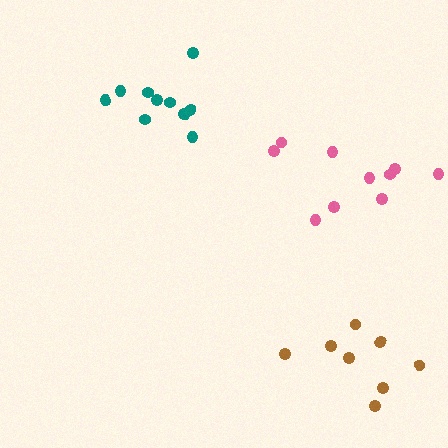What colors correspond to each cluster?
The clusters are colored: brown, pink, teal.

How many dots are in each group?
Group 1: 8 dots, Group 2: 10 dots, Group 3: 10 dots (28 total).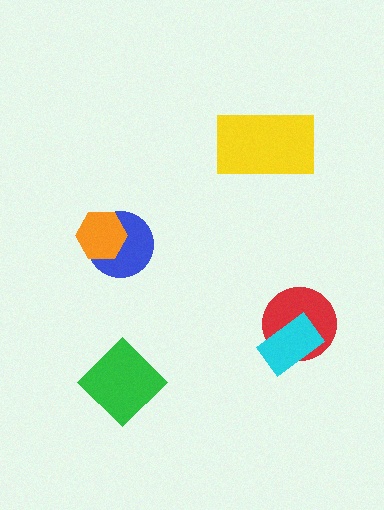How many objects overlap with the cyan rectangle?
1 object overlaps with the cyan rectangle.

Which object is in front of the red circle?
The cyan rectangle is in front of the red circle.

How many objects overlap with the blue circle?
1 object overlaps with the blue circle.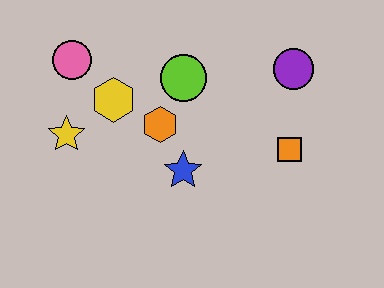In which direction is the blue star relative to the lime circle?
The blue star is below the lime circle.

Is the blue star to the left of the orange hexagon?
No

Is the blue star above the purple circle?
No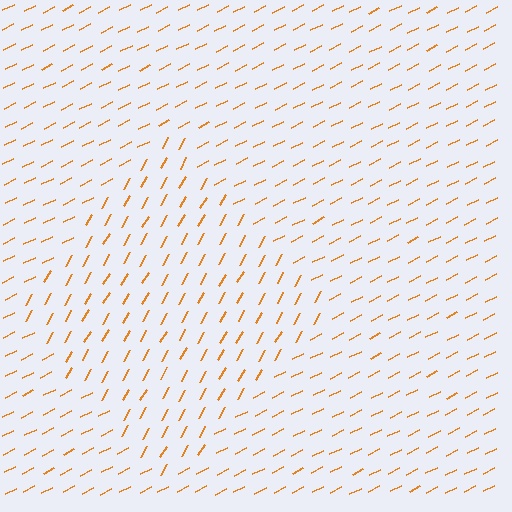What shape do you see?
I see a diamond.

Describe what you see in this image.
The image is filled with small orange line segments. A diamond region in the image has lines oriented differently from the surrounding lines, creating a visible texture boundary.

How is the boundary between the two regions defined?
The boundary is defined purely by a change in line orientation (approximately 34 degrees difference). All lines are the same color and thickness.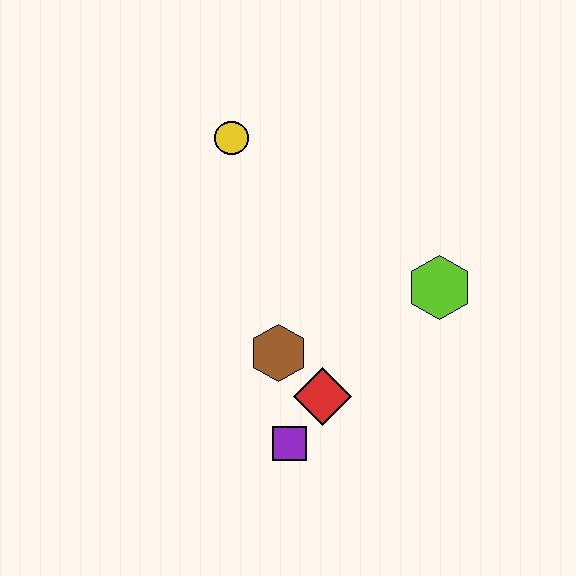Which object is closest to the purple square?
The red diamond is closest to the purple square.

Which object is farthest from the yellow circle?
The purple square is farthest from the yellow circle.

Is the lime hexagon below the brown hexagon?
No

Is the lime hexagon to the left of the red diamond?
No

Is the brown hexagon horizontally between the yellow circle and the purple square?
Yes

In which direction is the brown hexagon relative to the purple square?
The brown hexagon is above the purple square.